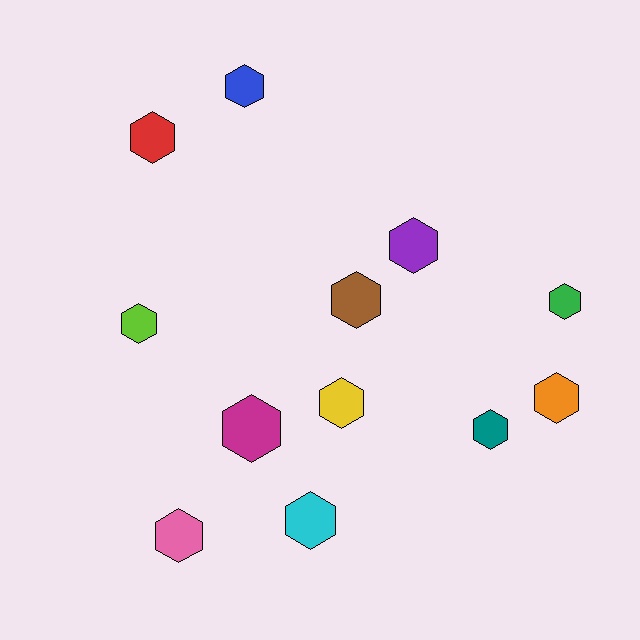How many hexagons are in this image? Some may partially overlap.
There are 12 hexagons.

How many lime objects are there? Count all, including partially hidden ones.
There is 1 lime object.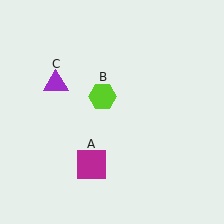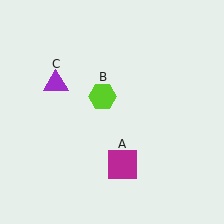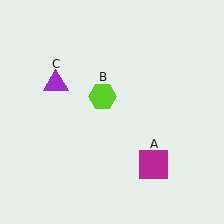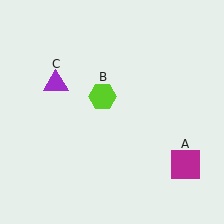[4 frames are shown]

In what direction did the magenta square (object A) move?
The magenta square (object A) moved right.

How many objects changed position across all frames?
1 object changed position: magenta square (object A).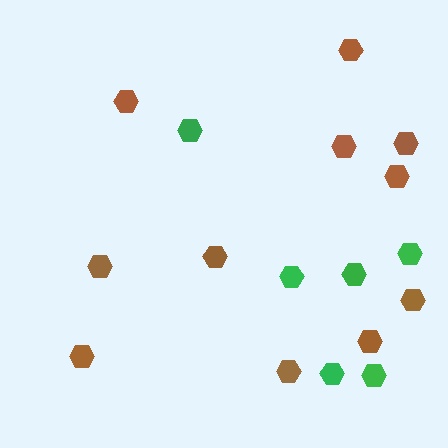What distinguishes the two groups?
There are 2 groups: one group of green hexagons (6) and one group of brown hexagons (11).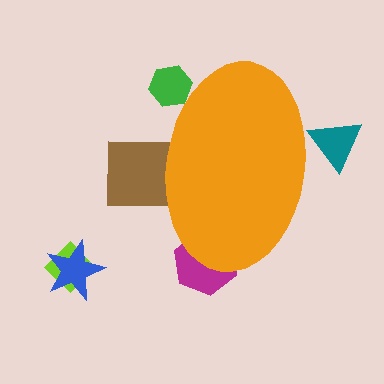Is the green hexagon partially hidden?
Yes, the green hexagon is partially hidden behind the orange ellipse.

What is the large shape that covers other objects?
An orange ellipse.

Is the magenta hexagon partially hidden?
Yes, the magenta hexagon is partially hidden behind the orange ellipse.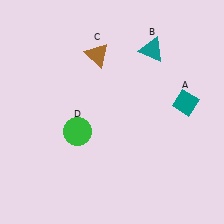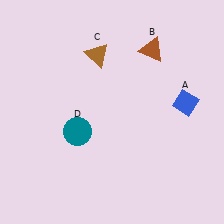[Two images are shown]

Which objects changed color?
A changed from teal to blue. B changed from teal to brown. D changed from green to teal.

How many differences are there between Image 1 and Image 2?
There are 3 differences between the two images.